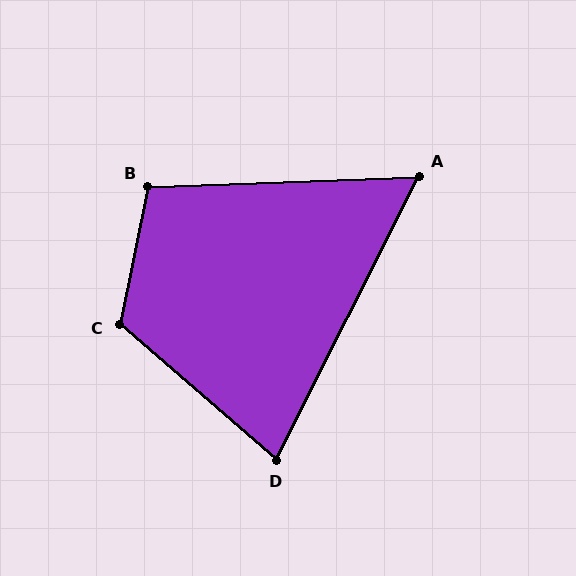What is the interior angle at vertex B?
Approximately 104 degrees (obtuse).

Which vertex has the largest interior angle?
C, at approximately 119 degrees.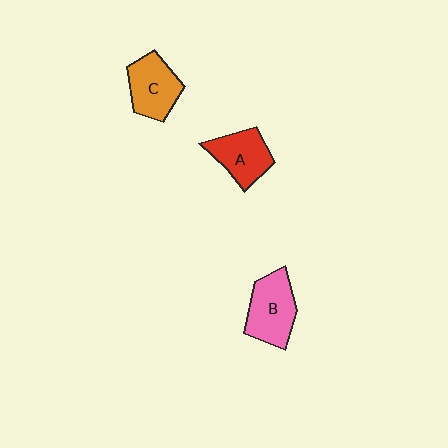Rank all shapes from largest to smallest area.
From largest to smallest: B (pink), C (orange), A (red).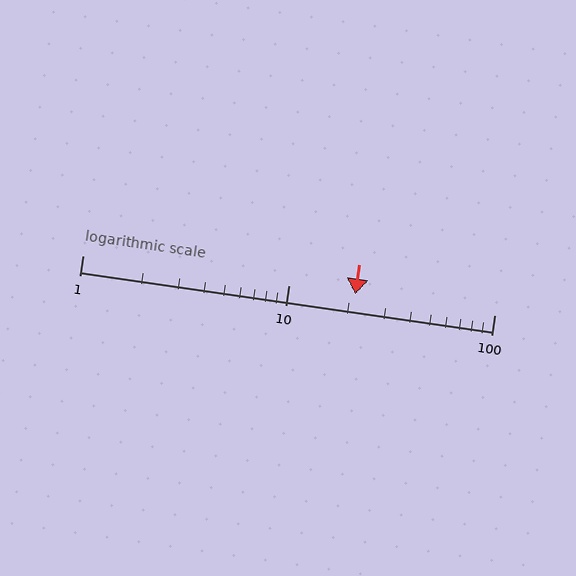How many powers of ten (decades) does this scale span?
The scale spans 2 decades, from 1 to 100.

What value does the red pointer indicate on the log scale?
The pointer indicates approximately 21.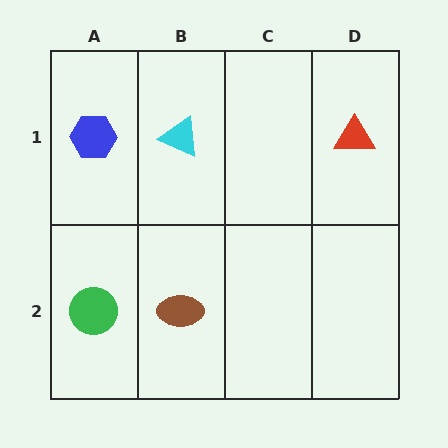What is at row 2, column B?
A brown ellipse.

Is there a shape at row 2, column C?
No, that cell is empty.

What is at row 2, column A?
A green circle.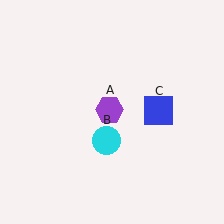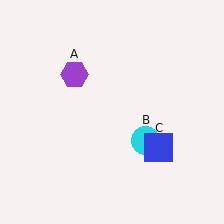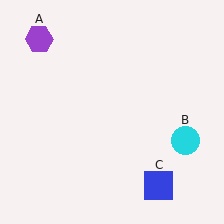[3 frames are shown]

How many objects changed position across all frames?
3 objects changed position: purple hexagon (object A), cyan circle (object B), blue square (object C).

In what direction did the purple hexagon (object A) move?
The purple hexagon (object A) moved up and to the left.